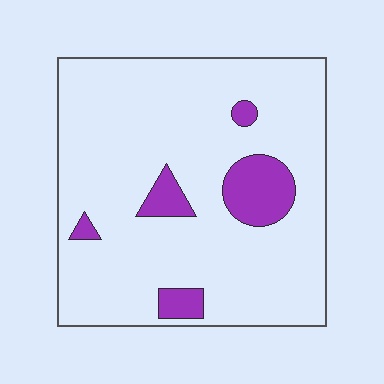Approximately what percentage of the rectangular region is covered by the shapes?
Approximately 10%.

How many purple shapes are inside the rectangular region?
5.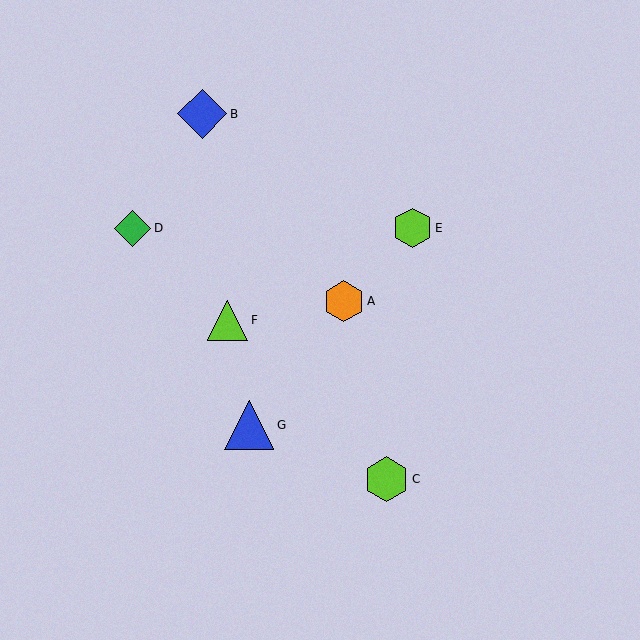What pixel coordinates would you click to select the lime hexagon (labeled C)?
Click at (386, 479) to select the lime hexagon C.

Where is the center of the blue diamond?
The center of the blue diamond is at (202, 114).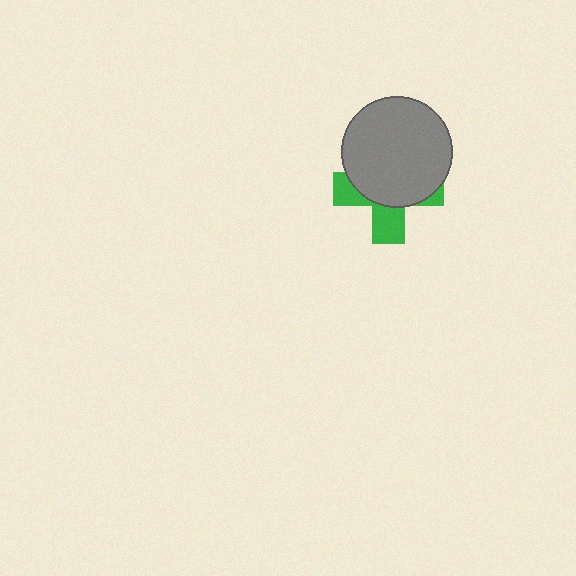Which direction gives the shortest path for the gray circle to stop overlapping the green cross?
Moving up gives the shortest separation.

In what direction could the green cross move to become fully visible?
The green cross could move down. That would shift it out from behind the gray circle entirely.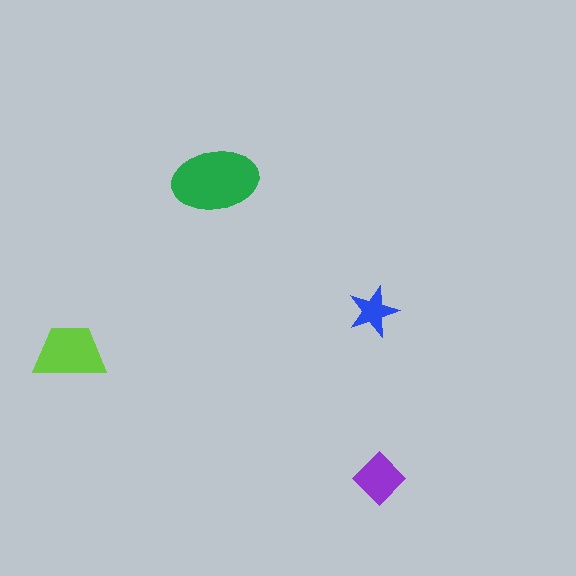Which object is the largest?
The green ellipse.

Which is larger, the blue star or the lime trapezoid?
The lime trapezoid.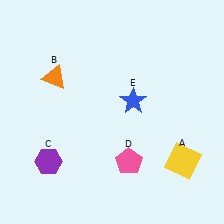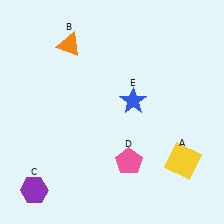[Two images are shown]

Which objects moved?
The objects that moved are: the orange triangle (B), the purple hexagon (C).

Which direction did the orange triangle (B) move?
The orange triangle (B) moved up.